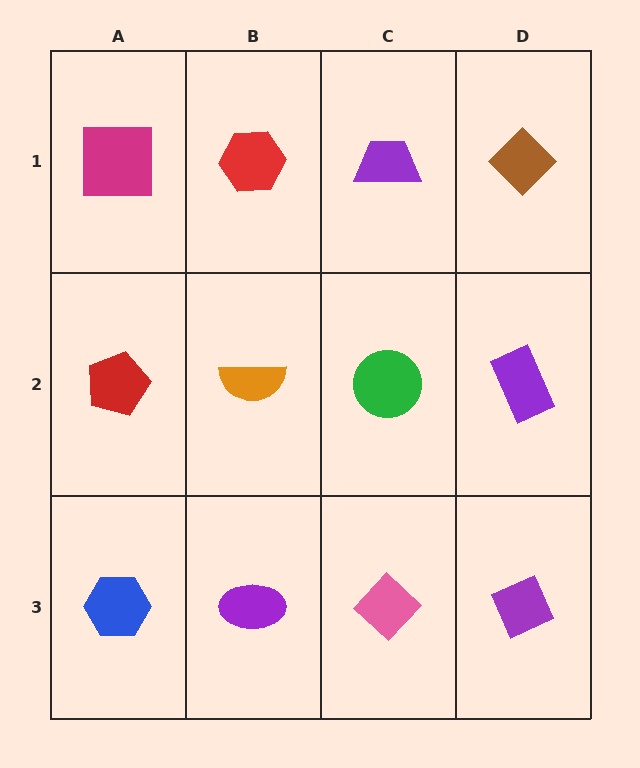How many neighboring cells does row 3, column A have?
2.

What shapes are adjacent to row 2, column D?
A brown diamond (row 1, column D), a purple diamond (row 3, column D), a green circle (row 2, column C).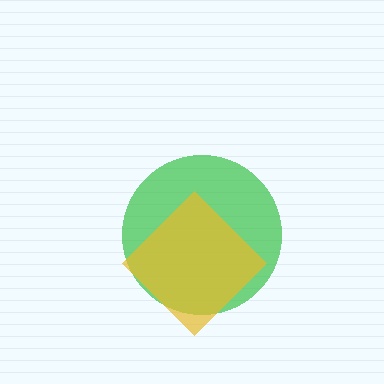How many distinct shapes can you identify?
There are 2 distinct shapes: a green circle, a yellow diamond.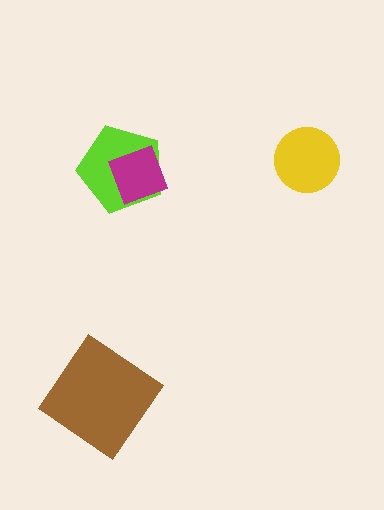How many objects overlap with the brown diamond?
0 objects overlap with the brown diamond.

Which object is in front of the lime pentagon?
The magenta diamond is in front of the lime pentagon.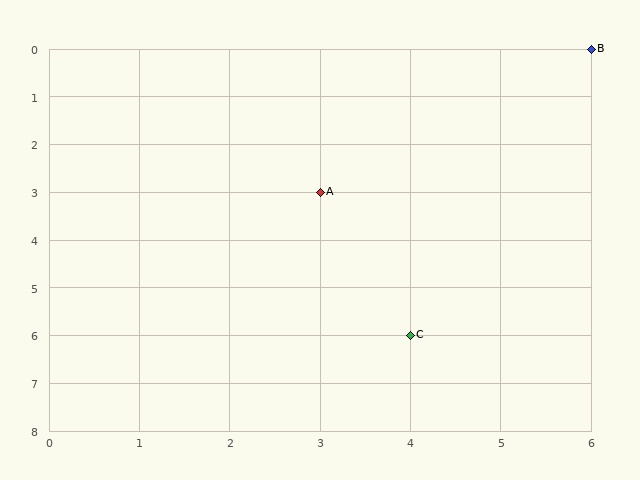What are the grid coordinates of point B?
Point B is at grid coordinates (6, 0).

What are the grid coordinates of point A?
Point A is at grid coordinates (3, 3).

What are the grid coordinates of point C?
Point C is at grid coordinates (4, 6).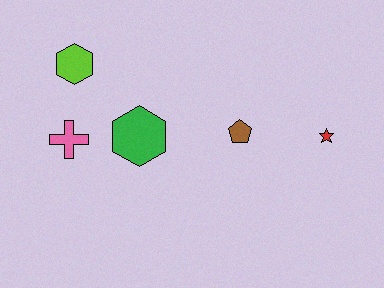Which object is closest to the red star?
The brown pentagon is closest to the red star.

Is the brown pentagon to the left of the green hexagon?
No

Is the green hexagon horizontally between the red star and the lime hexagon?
Yes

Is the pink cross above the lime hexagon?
No